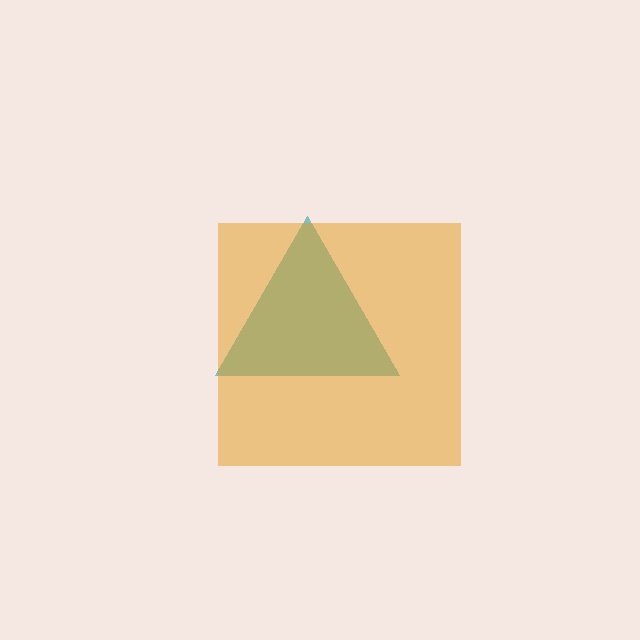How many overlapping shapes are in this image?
There are 2 overlapping shapes in the image.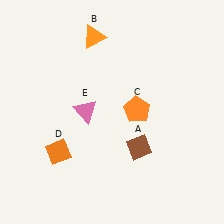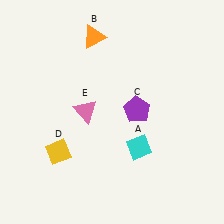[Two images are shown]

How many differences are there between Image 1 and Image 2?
There are 3 differences between the two images.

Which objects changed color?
A changed from brown to cyan. C changed from orange to purple. D changed from orange to yellow.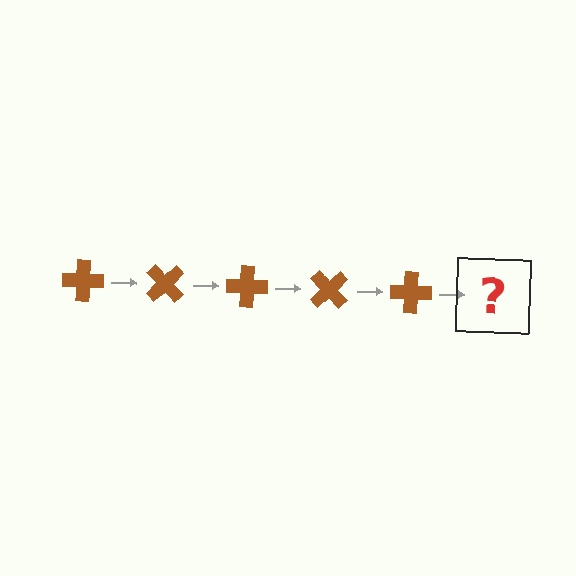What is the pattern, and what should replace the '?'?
The pattern is that the cross rotates 45 degrees each step. The '?' should be a brown cross rotated 225 degrees.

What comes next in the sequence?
The next element should be a brown cross rotated 225 degrees.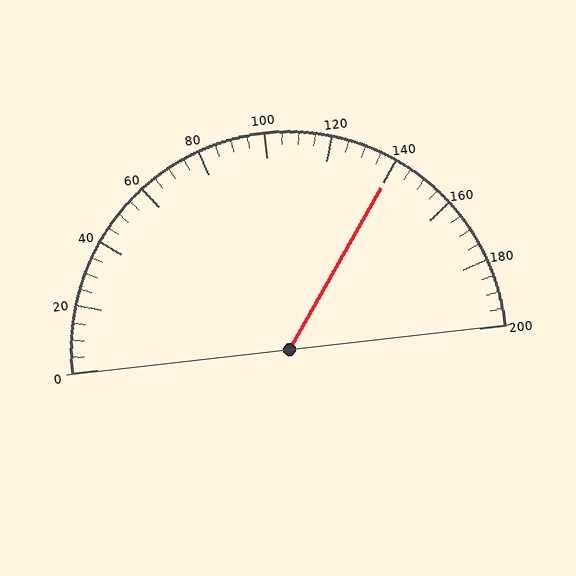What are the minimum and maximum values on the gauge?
The gauge ranges from 0 to 200.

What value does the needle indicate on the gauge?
The needle indicates approximately 140.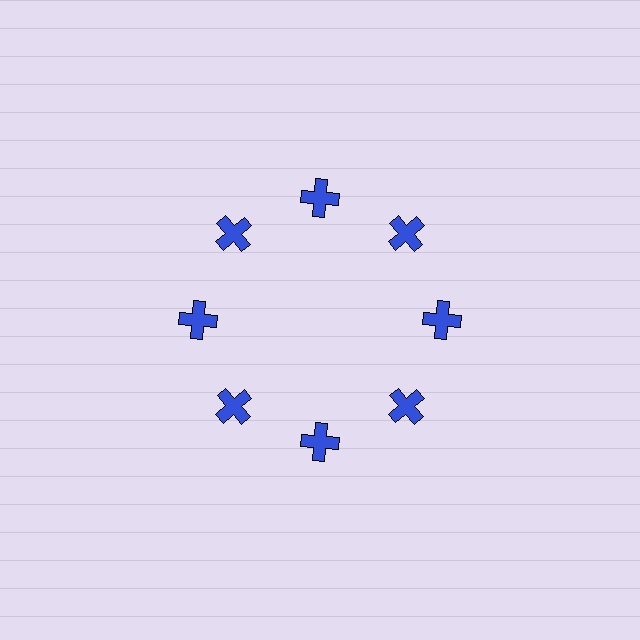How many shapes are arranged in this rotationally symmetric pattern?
There are 8 shapes, arranged in 8 groups of 1.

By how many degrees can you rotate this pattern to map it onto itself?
The pattern maps onto itself every 45 degrees of rotation.